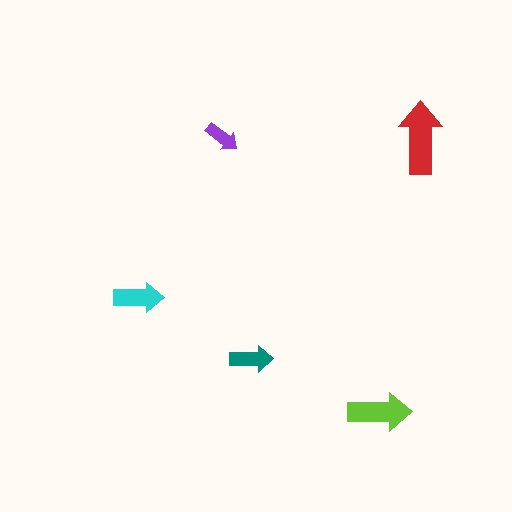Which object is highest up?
The red arrow is topmost.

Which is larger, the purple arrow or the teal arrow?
The teal one.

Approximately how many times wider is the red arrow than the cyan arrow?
About 1.5 times wider.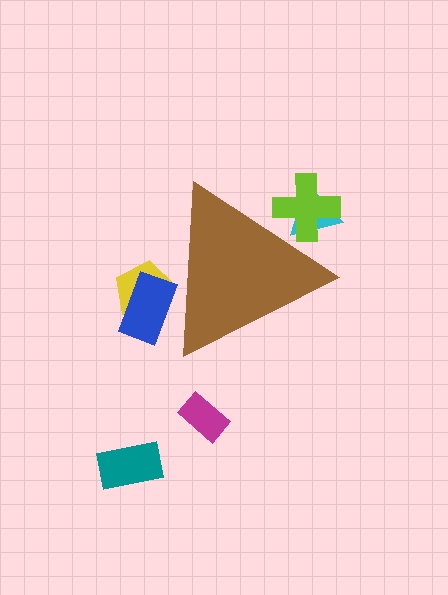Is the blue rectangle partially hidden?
Yes, the blue rectangle is partially hidden behind the brown triangle.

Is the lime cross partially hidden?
Yes, the lime cross is partially hidden behind the brown triangle.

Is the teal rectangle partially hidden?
No, the teal rectangle is fully visible.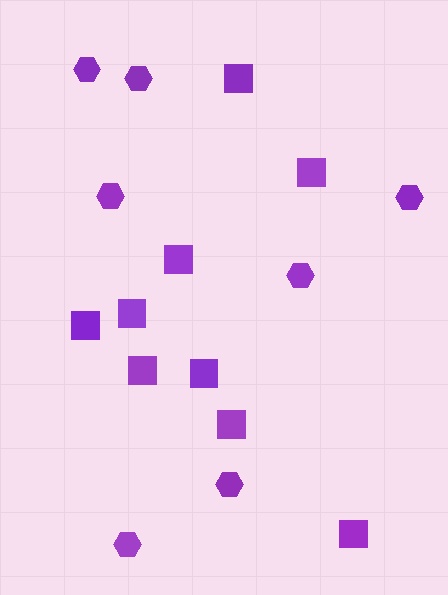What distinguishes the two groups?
There are 2 groups: one group of squares (9) and one group of hexagons (7).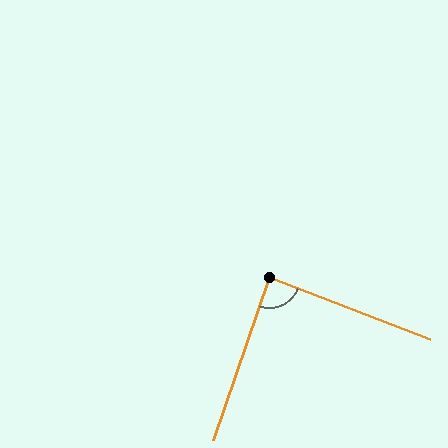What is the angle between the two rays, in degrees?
Approximately 88 degrees.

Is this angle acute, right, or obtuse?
It is approximately a right angle.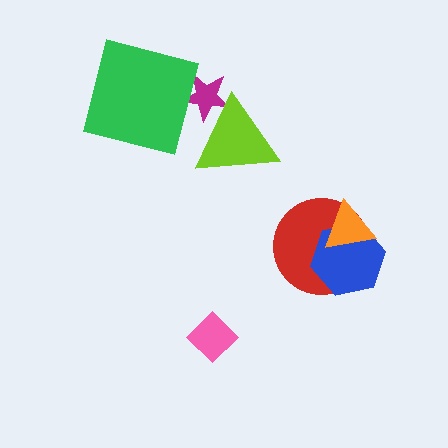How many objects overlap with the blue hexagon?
2 objects overlap with the blue hexagon.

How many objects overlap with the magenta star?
2 objects overlap with the magenta star.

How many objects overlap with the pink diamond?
0 objects overlap with the pink diamond.